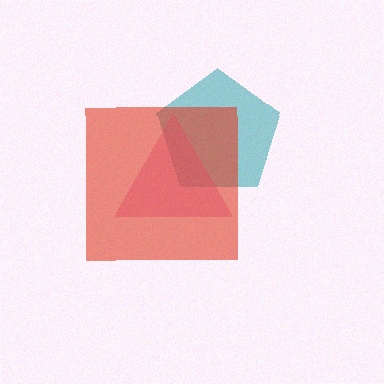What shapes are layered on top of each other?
The layered shapes are: a teal pentagon, a pink triangle, a red square.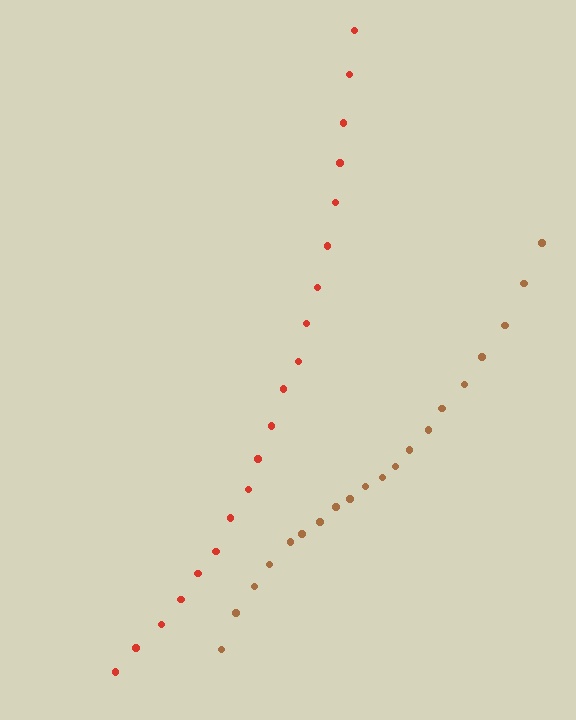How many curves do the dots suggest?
There are 2 distinct paths.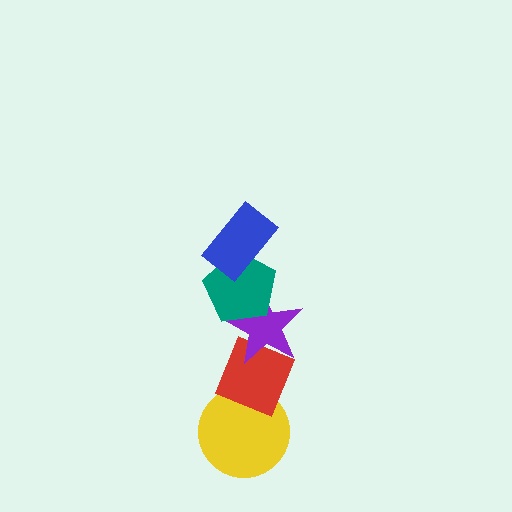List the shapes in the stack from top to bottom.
From top to bottom: the blue rectangle, the teal pentagon, the purple star, the red diamond, the yellow circle.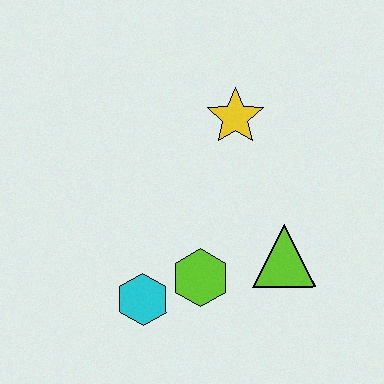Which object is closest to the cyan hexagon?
The lime hexagon is closest to the cyan hexagon.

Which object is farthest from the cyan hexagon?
The yellow star is farthest from the cyan hexagon.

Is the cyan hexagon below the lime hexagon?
Yes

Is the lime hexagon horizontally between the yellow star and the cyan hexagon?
Yes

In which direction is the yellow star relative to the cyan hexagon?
The yellow star is above the cyan hexagon.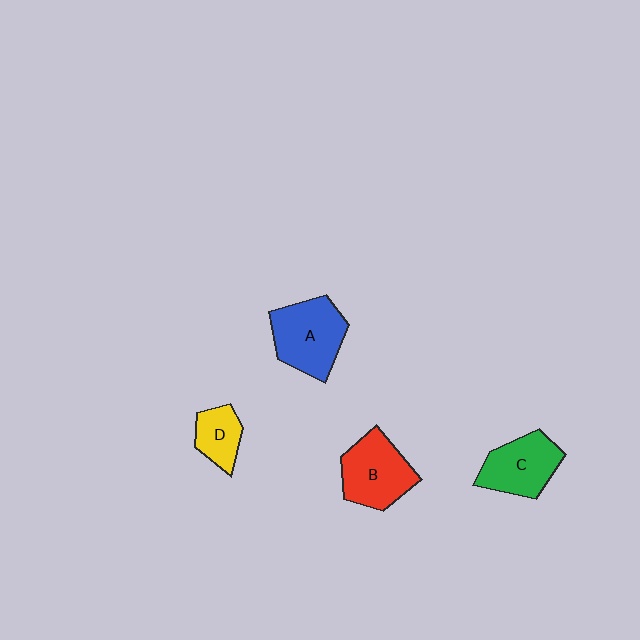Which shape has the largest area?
Shape A (blue).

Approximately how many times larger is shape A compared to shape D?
Approximately 1.9 times.